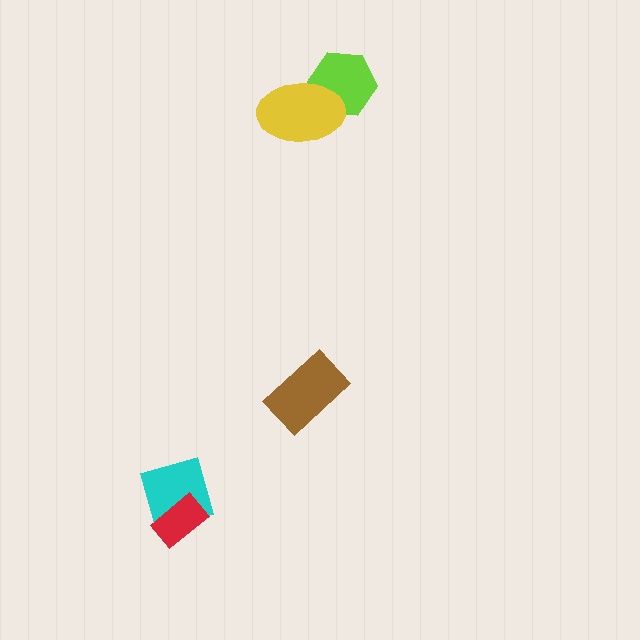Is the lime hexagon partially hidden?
Yes, it is partially covered by another shape.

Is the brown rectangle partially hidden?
No, no other shape covers it.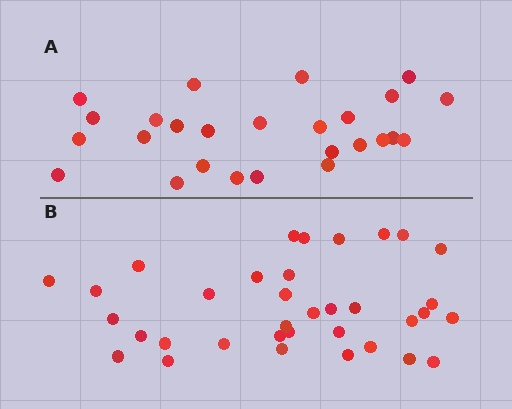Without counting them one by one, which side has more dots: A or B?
Region B (the bottom region) has more dots.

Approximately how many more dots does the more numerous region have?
Region B has roughly 8 or so more dots than region A.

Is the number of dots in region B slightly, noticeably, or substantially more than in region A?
Region B has noticeably more, but not dramatically so. The ratio is roughly 1.3 to 1.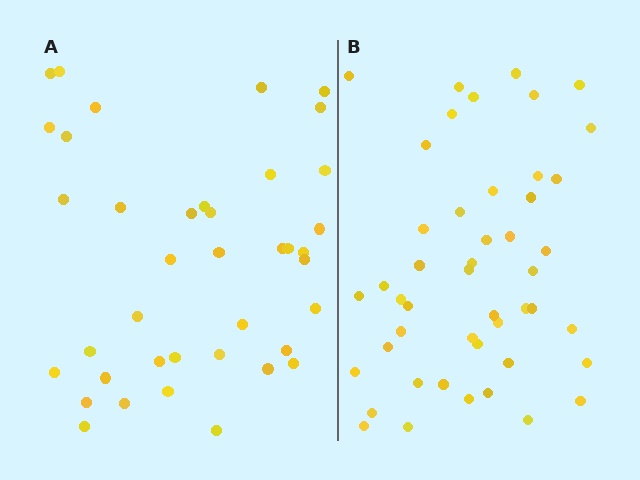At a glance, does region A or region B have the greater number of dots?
Region B (the right region) has more dots.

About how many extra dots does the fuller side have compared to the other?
Region B has roughly 8 or so more dots than region A.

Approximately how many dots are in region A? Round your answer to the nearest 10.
About 40 dots. (The exact count is 39, which rounds to 40.)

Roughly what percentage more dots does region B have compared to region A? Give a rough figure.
About 20% more.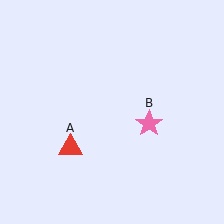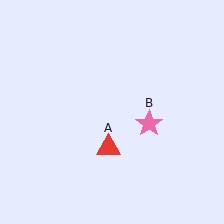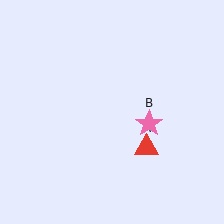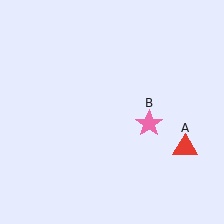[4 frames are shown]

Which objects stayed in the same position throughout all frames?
Pink star (object B) remained stationary.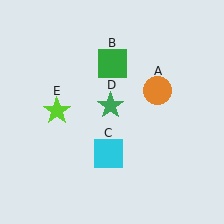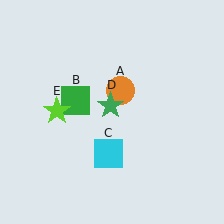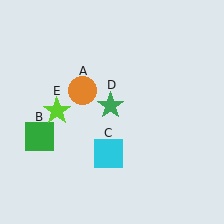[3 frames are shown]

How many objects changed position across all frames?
2 objects changed position: orange circle (object A), green square (object B).